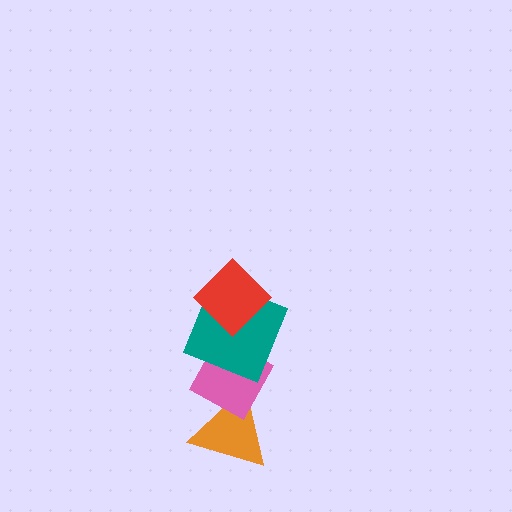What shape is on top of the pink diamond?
The teal square is on top of the pink diamond.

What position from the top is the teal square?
The teal square is 2nd from the top.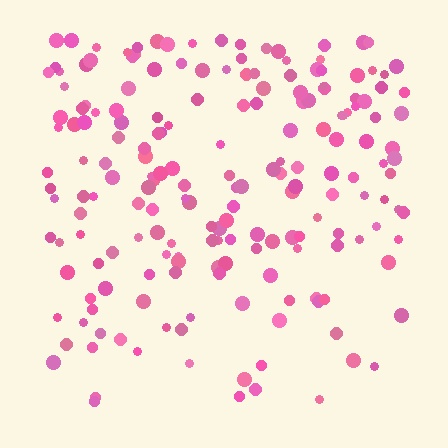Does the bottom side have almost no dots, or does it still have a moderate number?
Still a moderate number, just noticeably fewer than the top.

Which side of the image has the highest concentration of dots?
The top.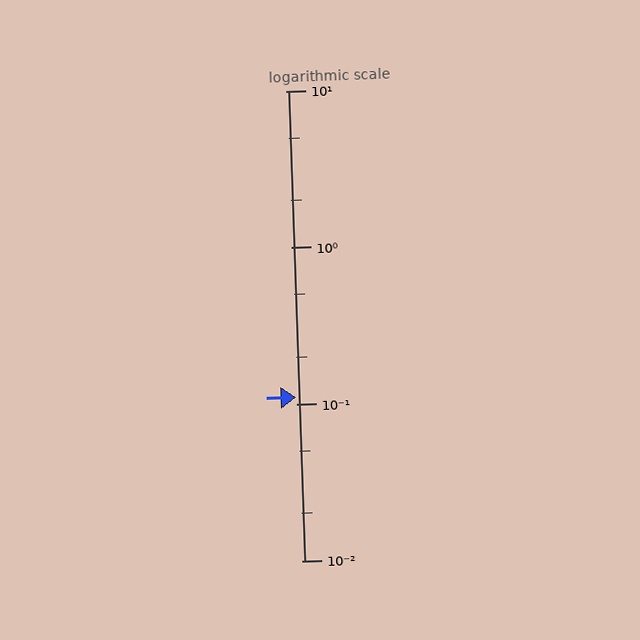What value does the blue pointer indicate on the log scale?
The pointer indicates approximately 0.11.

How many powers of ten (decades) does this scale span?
The scale spans 3 decades, from 0.01 to 10.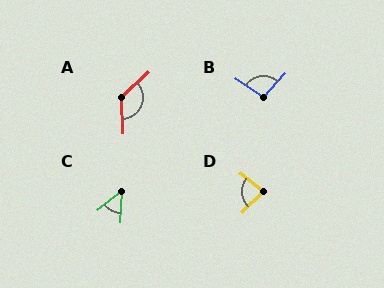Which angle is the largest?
A, at approximately 130 degrees.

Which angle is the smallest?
C, at approximately 49 degrees.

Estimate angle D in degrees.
Approximately 84 degrees.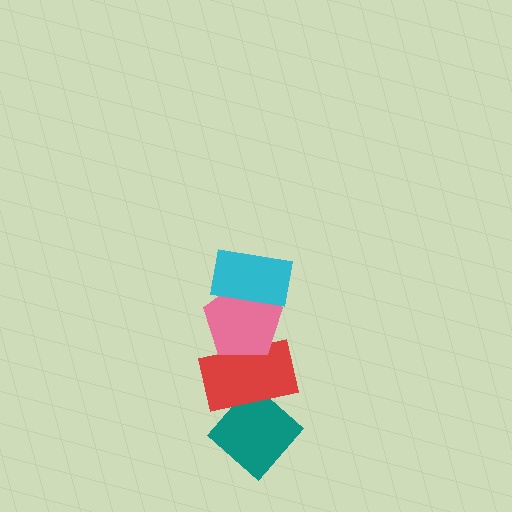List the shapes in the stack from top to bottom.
From top to bottom: the cyan rectangle, the pink pentagon, the red rectangle, the teal diamond.